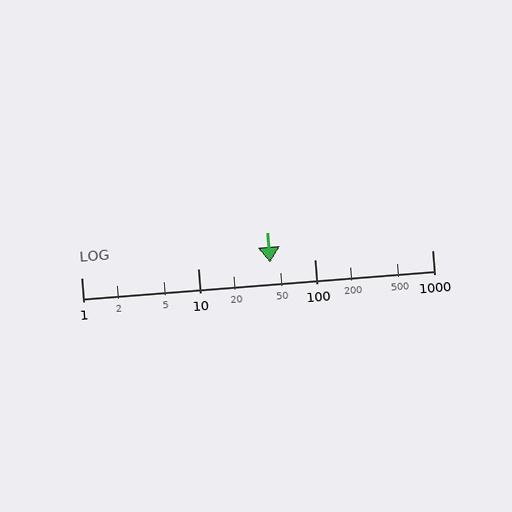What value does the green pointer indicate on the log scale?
The pointer indicates approximately 41.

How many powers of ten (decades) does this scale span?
The scale spans 3 decades, from 1 to 1000.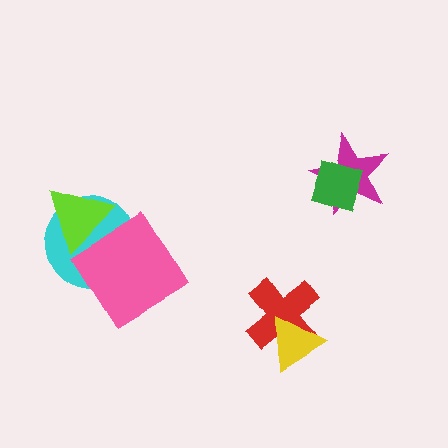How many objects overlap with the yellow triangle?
1 object overlaps with the yellow triangle.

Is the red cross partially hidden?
Yes, it is partially covered by another shape.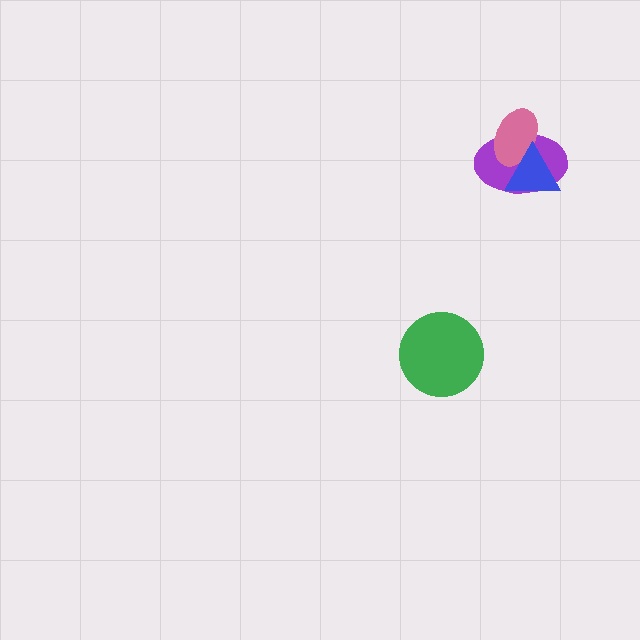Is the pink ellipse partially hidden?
Yes, it is partially covered by another shape.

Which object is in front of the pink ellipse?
The blue triangle is in front of the pink ellipse.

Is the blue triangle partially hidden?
No, no other shape covers it.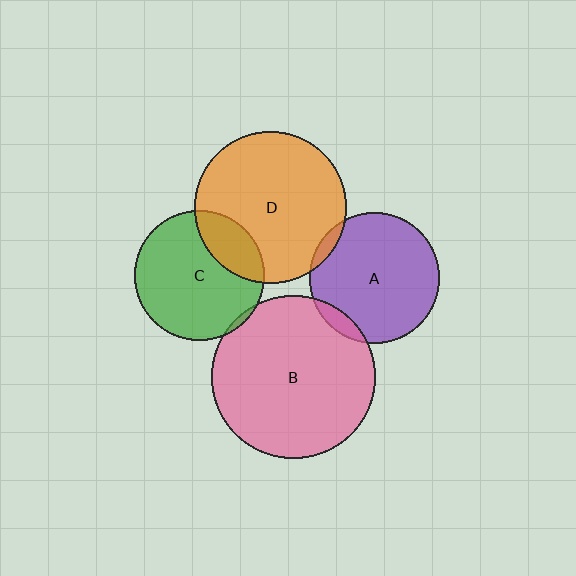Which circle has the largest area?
Circle B (pink).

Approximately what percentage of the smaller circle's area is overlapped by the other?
Approximately 5%.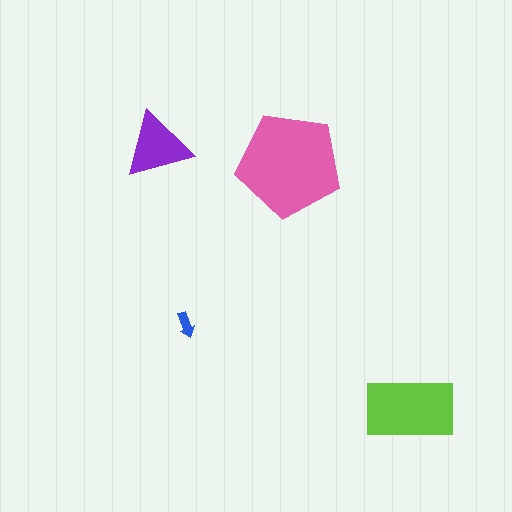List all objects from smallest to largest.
The blue arrow, the purple triangle, the lime rectangle, the pink pentagon.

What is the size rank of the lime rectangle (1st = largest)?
2nd.